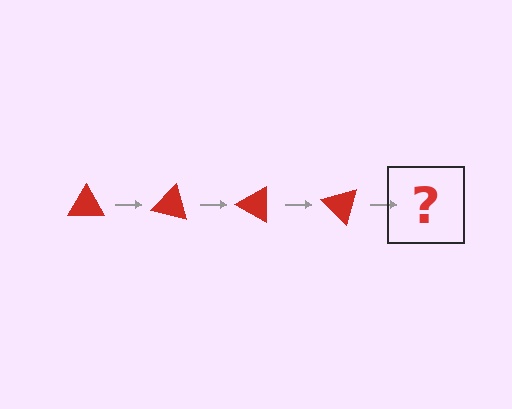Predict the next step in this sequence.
The next step is a red triangle rotated 60 degrees.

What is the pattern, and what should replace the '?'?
The pattern is that the triangle rotates 15 degrees each step. The '?' should be a red triangle rotated 60 degrees.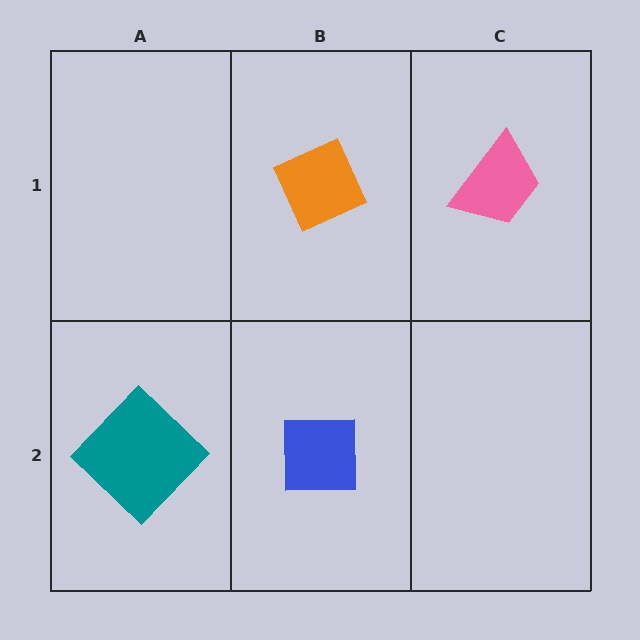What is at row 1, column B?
An orange diamond.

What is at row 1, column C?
A pink trapezoid.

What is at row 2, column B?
A blue square.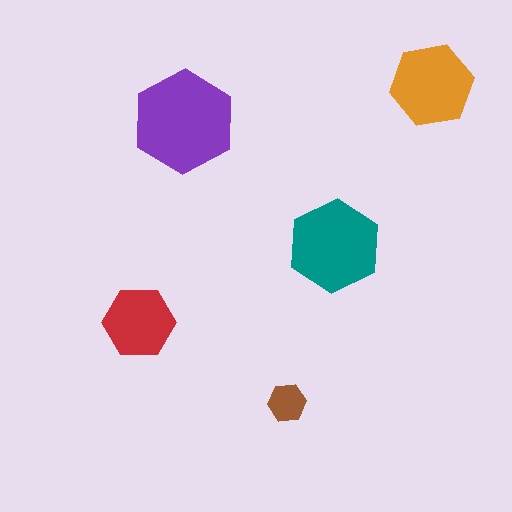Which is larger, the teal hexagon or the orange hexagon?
The teal one.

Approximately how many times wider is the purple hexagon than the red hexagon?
About 1.5 times wider.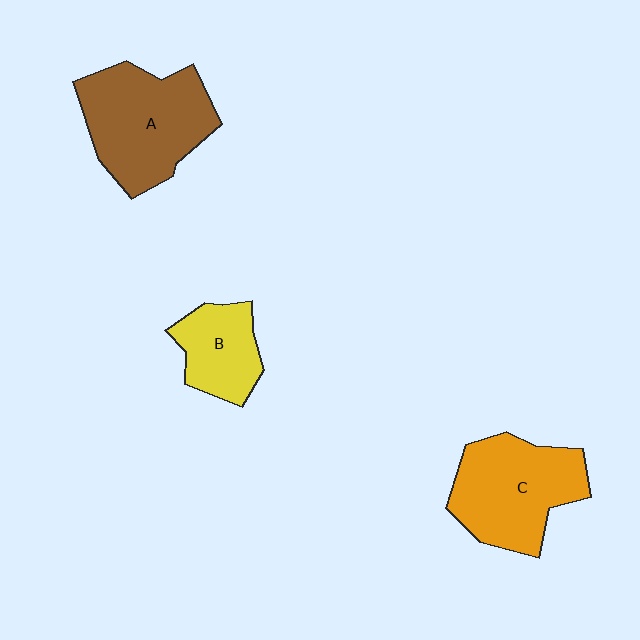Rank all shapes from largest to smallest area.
From largest to smallest: A (brown), C (orange), B (yellow).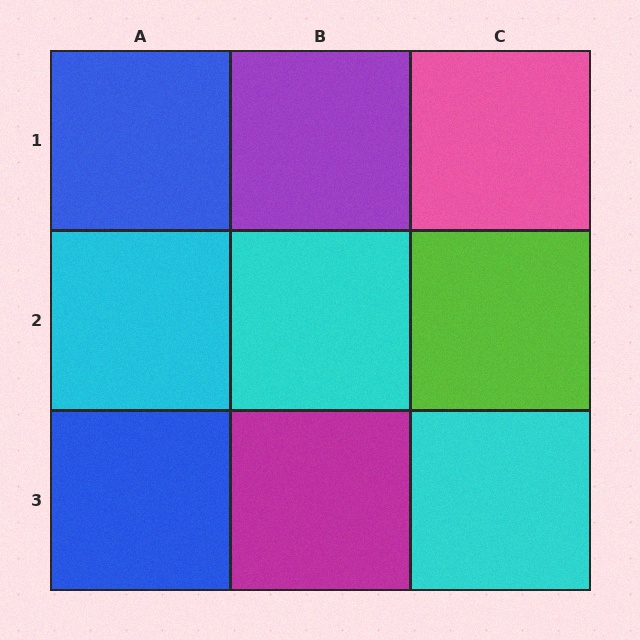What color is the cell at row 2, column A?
Cyan.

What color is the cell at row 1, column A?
Blue.